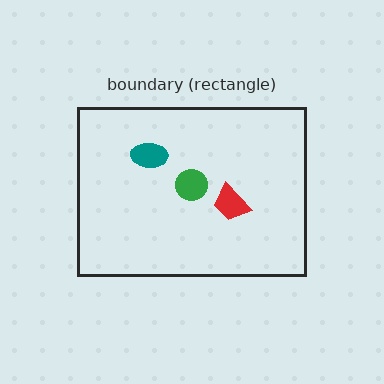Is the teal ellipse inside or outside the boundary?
Inside.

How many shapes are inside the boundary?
3 inside, 0 outside.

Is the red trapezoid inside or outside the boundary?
Inside.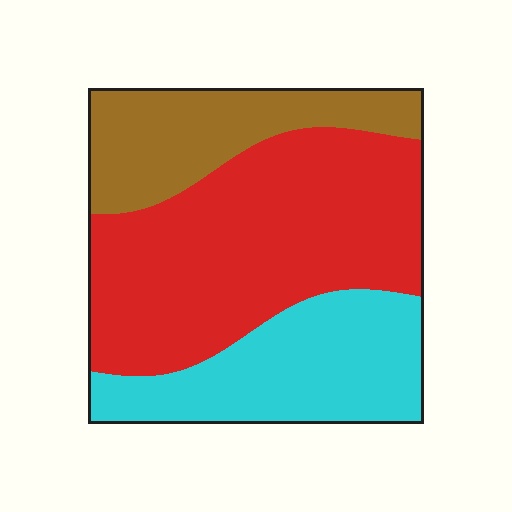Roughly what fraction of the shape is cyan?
Cyan takes up between a quarter and a half of the shape.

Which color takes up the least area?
Brown, at roughly 20%.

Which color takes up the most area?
Red, at roughly 50%.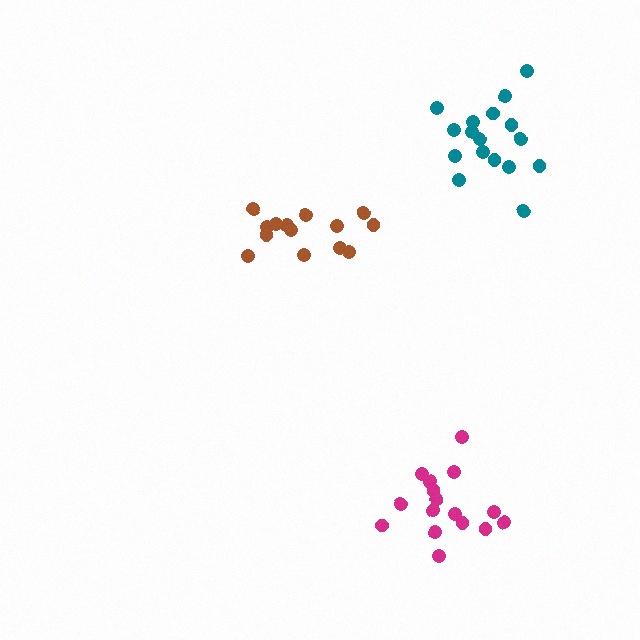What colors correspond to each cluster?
The clusters are colored: brown, magenta, teal.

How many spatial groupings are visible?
There are 3 spatial groupings.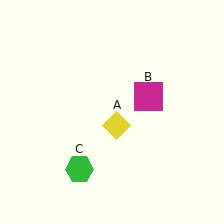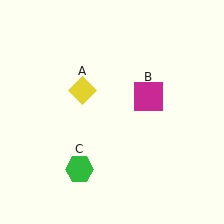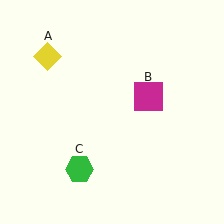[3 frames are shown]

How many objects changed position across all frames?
1 object changed position: yellow diamond (object A).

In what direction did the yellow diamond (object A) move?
The yellow diamond (object A) moved up and to the left.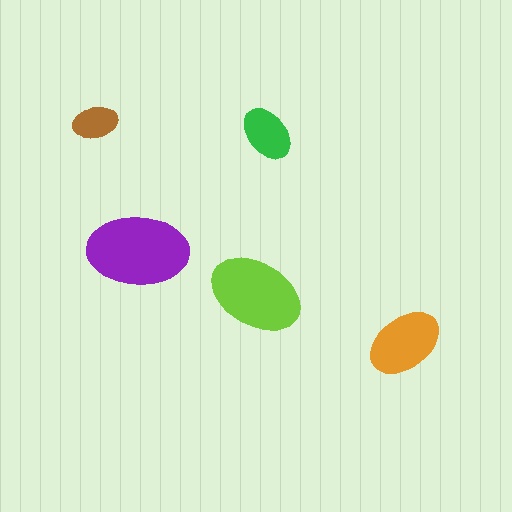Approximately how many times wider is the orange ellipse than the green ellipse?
About 1.5 times wider.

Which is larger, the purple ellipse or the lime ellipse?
The purple one.